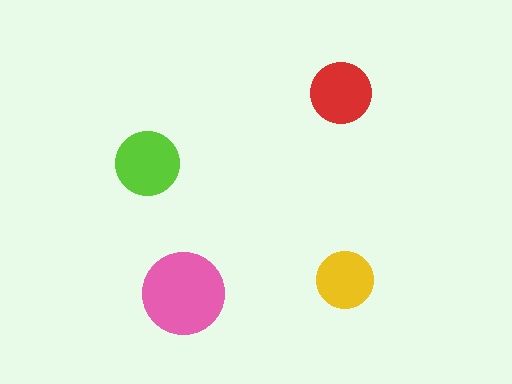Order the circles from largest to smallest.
the pink one, the lime one, the red one, the yellow one.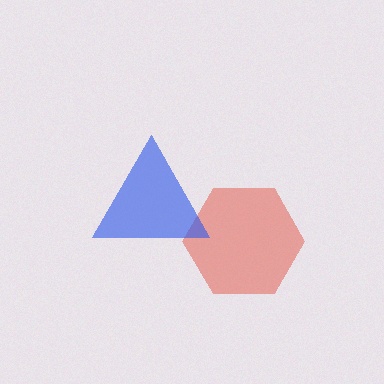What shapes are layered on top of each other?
The layered shapes are: a red hexagon, a blue triangle.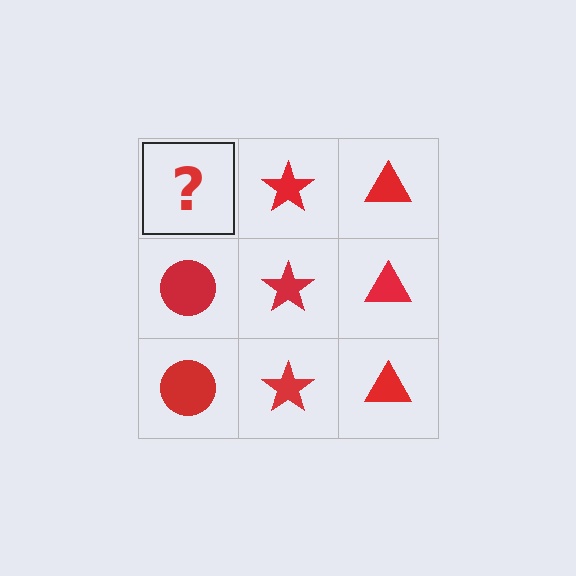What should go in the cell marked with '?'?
The missing cell should contain a red circle.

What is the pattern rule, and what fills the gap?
The rule is that each column has a consistent shape. The gap should be filled with a red circle.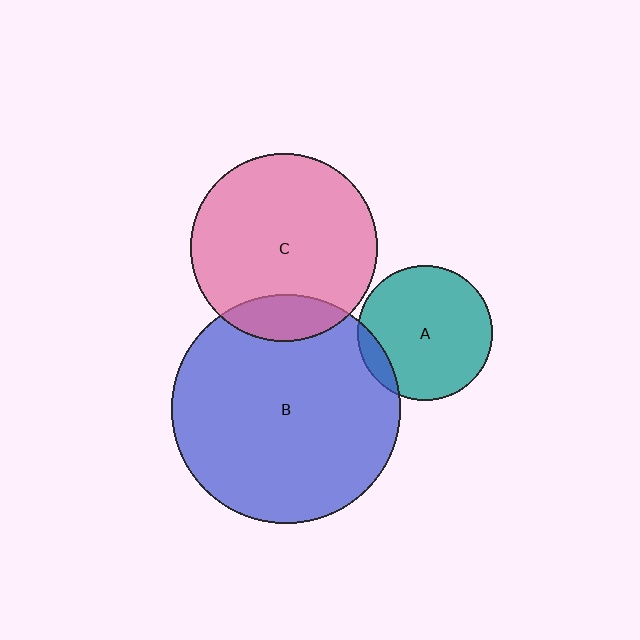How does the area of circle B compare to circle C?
Approximately 1.5 times.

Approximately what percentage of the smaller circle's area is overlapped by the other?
Approximately 10%.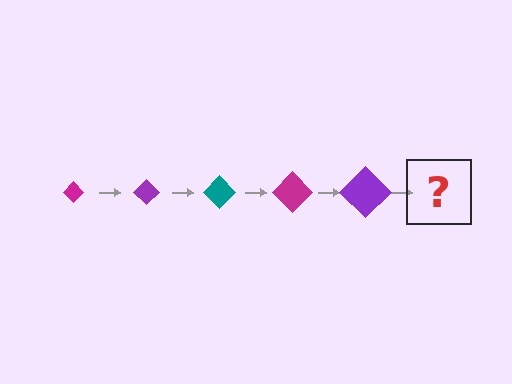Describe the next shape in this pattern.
It should be a teal diamond, larger than the previous one.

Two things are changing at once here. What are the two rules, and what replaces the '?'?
The two rules are that the diamond grows larger each step and the color cycles through magenta, purple, and teal. The '?' should be a teal diamond, larger than the previous one.